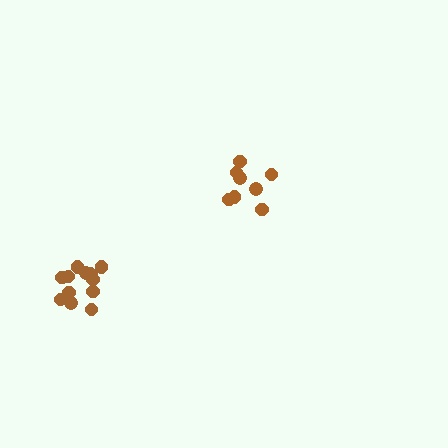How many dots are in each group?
Group 1: 13 dots, Group 2: 8 dots (21 total).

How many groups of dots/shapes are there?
There are 2 groups.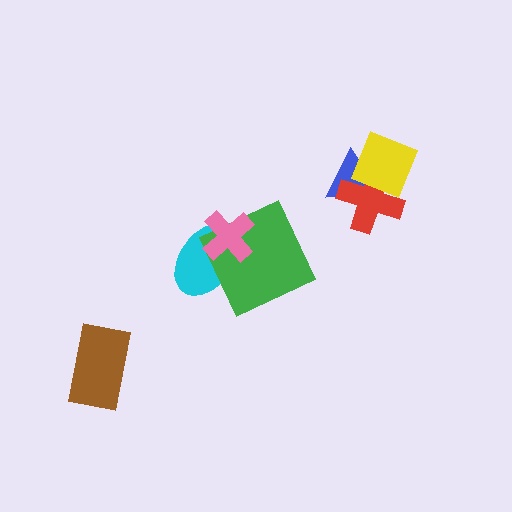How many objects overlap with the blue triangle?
2 objects overlap with the blue triangle.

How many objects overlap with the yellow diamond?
2 objects overlap with the yellow diamond.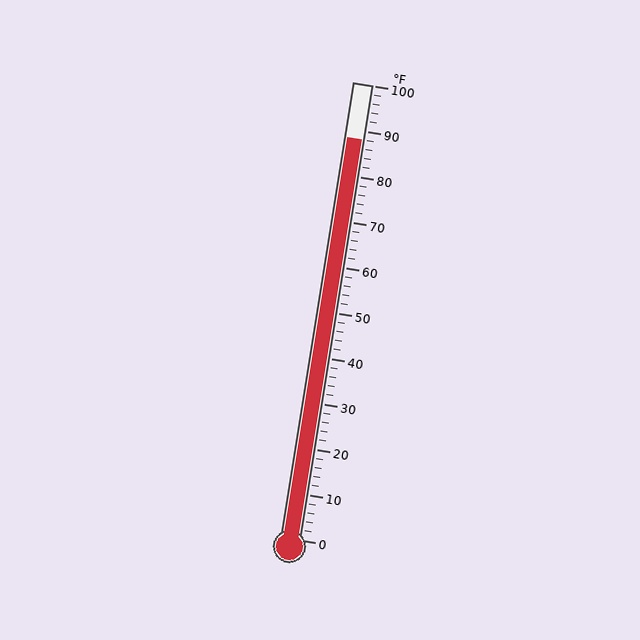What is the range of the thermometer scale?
The thermometer scale ranges from 0°F to 100°F.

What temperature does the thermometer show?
The thermometer shows approximately 88°F.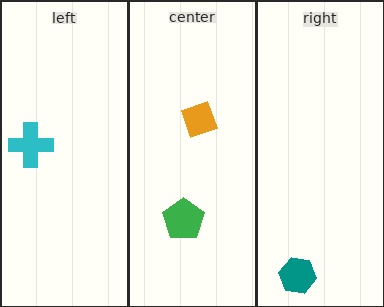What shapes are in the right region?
The teal hexagon.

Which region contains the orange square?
The center region.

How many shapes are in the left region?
1.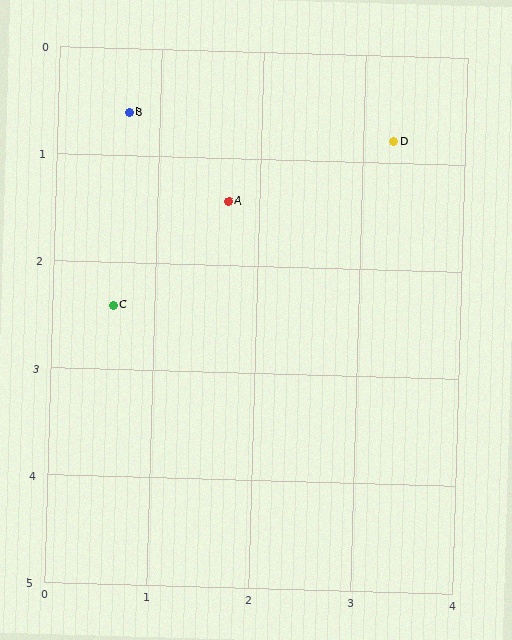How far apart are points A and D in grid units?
Points A and D are about 1.7 grid units apart.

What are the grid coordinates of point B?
Point B is at approximately (0.7, 0.6).